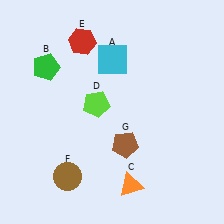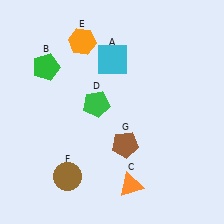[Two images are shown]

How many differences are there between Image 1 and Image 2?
There are 2 differences between the two images.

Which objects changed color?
D changed from lime to green. E changed from red to orange.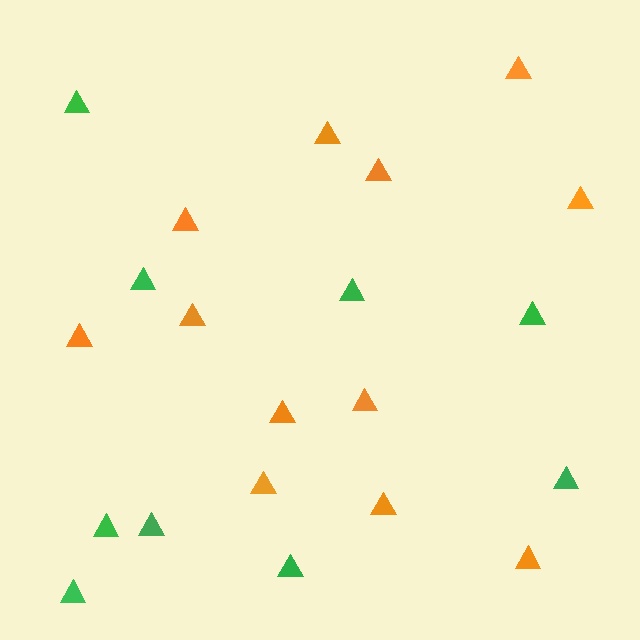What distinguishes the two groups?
There are 2 groups: one group of orange triangles (12) and one group of green triangles (9).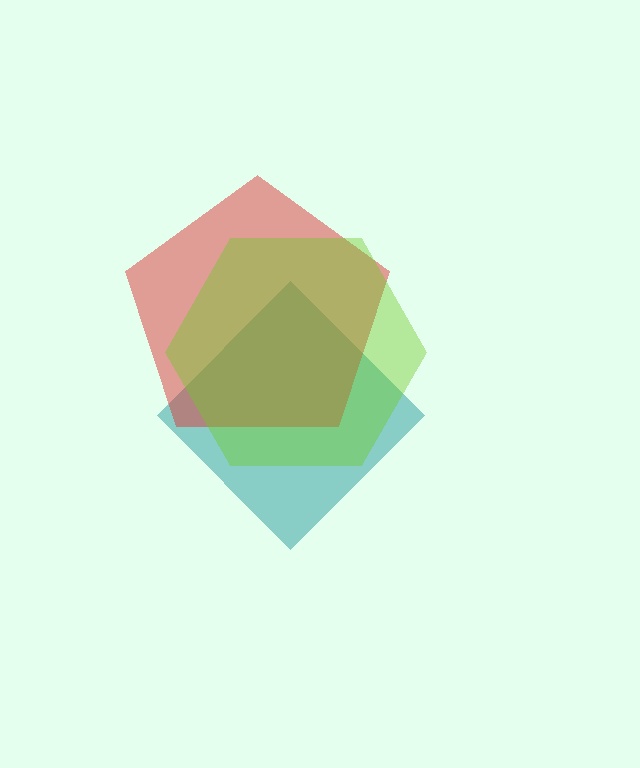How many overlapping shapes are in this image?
There are 3 overlapping shapes in the image.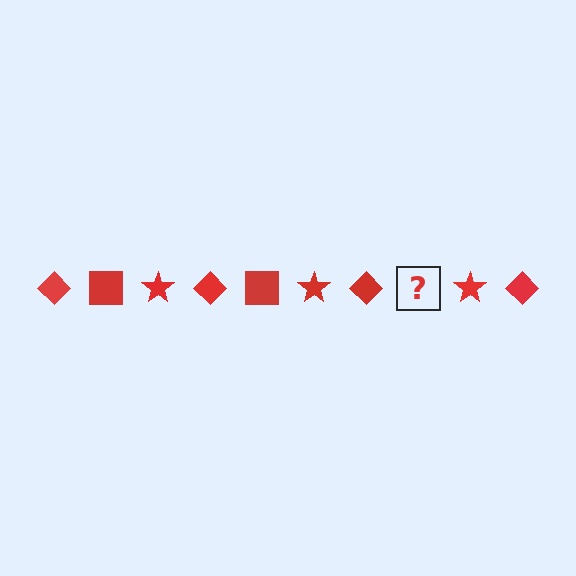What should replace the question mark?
The question mark should be replaced with a red square.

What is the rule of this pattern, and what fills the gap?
The rule is that the pattern cycles through diamond, square, star shapes in red. The gap should be filled with a red square.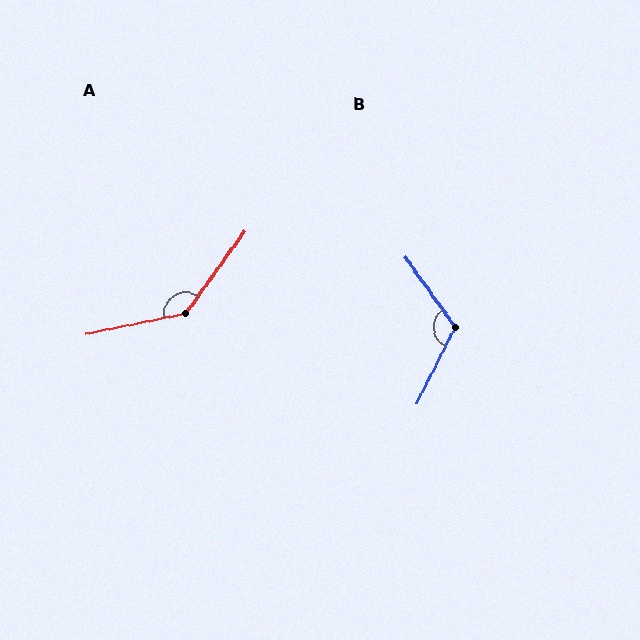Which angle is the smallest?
B, at approximately 118 degrees.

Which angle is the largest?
A, at approximately 138 degrees.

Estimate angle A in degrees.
Approximately 138 degrees.